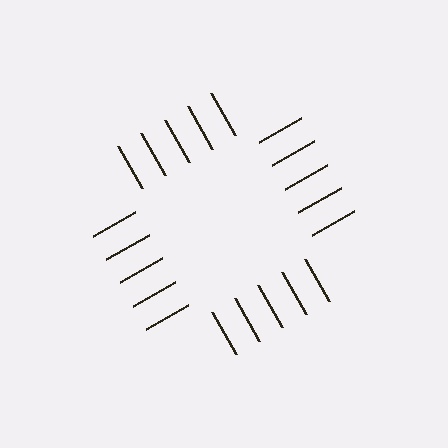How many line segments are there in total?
20 — 5 along each of the 4 edges.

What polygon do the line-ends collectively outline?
An illusory square — the line segments terminate on its edges but no continuous stroke is drawn.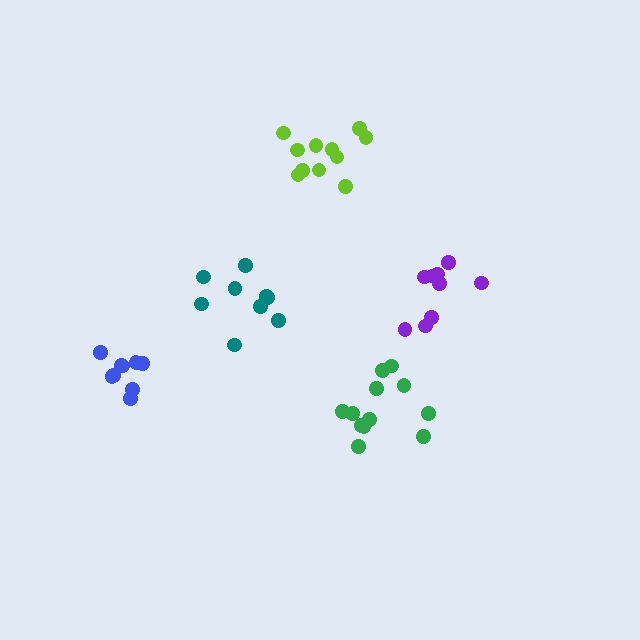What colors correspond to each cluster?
The clusters are colored: green, teal, lime, blue, purple.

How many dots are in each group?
Group 1: 12 dots, Group 2: 9 dots, Group 3: 11 dots, Group 4: 9 dots, Group 5: 9 dots (50 total).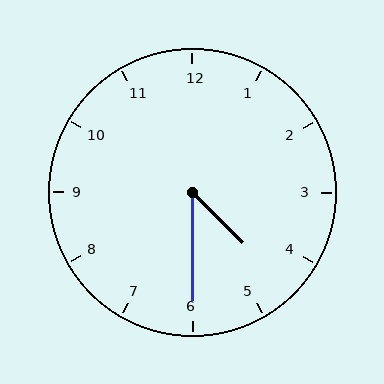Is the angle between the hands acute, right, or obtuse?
It is acute.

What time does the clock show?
4:30.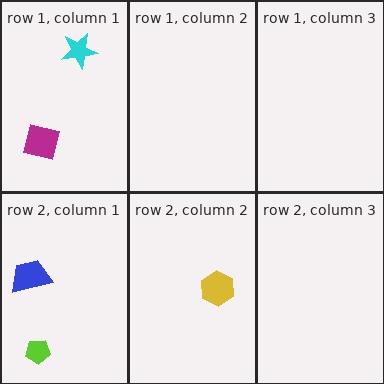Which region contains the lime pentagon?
The row 2, column 1 region.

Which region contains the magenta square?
The row 1, column 1 region.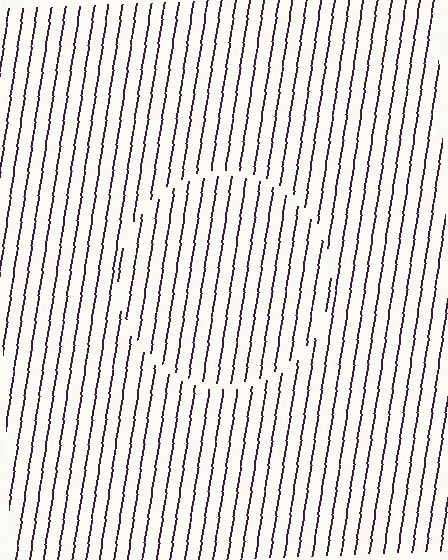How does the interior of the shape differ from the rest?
The interior of the shape contains the same grating, shifted by half a period — the contour is defined by the phase discontinuity where line-ends from the inner and outer gratings abut.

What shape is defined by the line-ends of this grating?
An illusory circle. The interior of the shape contains the same grating, shifted by half a period — the contour is defined by the phase discontinuity where line-ends from the inner and outer gratings abut.